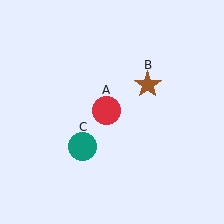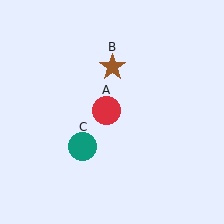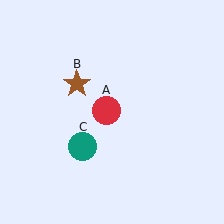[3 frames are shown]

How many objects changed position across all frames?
1 object changed position: brown star (object B).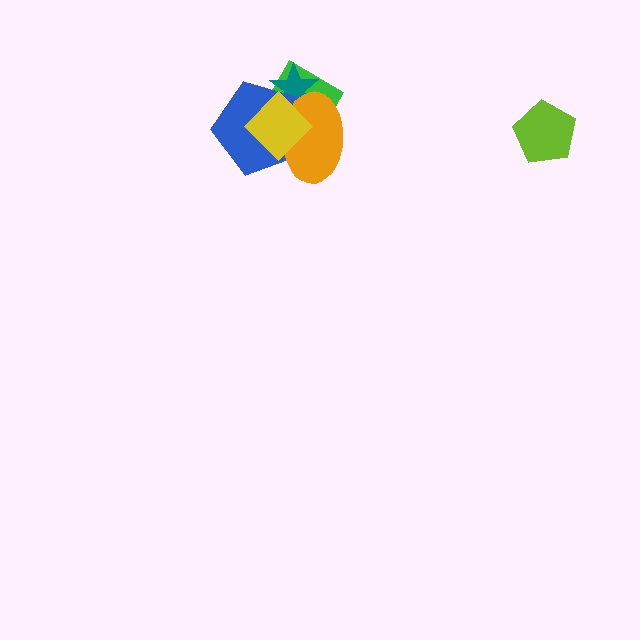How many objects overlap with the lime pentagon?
0 objects overlap with the lime pentagon.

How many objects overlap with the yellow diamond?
4 objects overlap with the yellow diamond.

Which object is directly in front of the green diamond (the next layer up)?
The teal star is directly in front of the green diamond.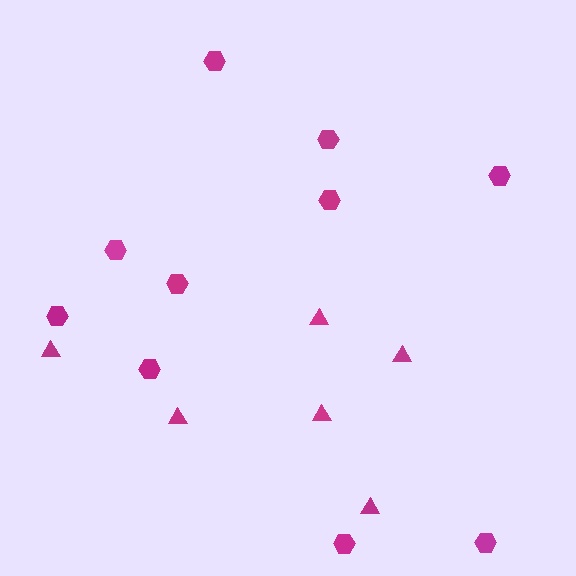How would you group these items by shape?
There are 2 groups: one group of hexagons (10) and one group of triangles (6).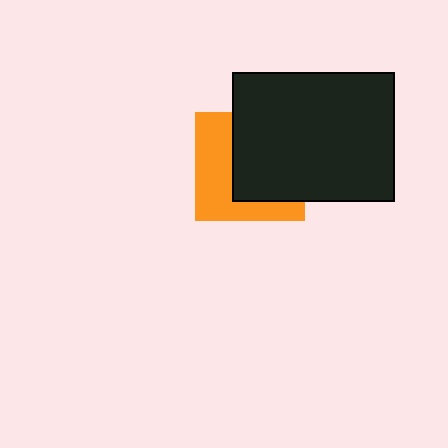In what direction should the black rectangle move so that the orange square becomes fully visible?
The black rectangle should move right. That is the shortest direction to clear the overlap and leave the orange square fully visible.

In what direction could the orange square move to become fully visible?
The orange square could move left. That would shift it out from behind the black rectangle entirely.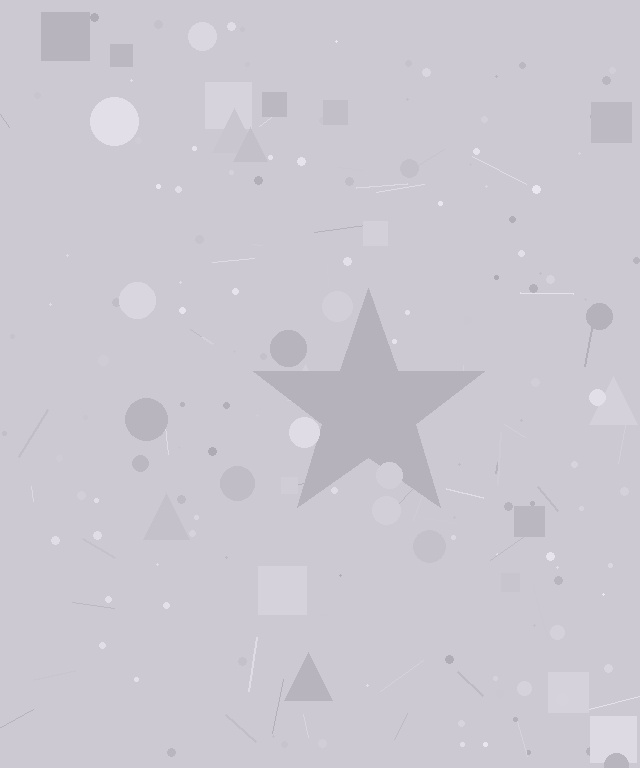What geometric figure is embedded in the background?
A star is embedded in the background.